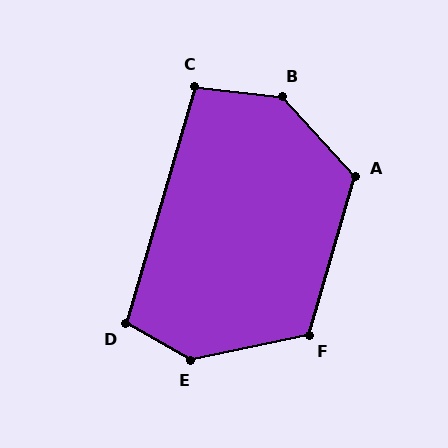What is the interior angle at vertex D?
Approximately 103 degrees (obtuse).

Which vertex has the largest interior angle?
E, at approximately 139 degrees.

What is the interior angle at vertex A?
Approximately 121 degrees (obtuse).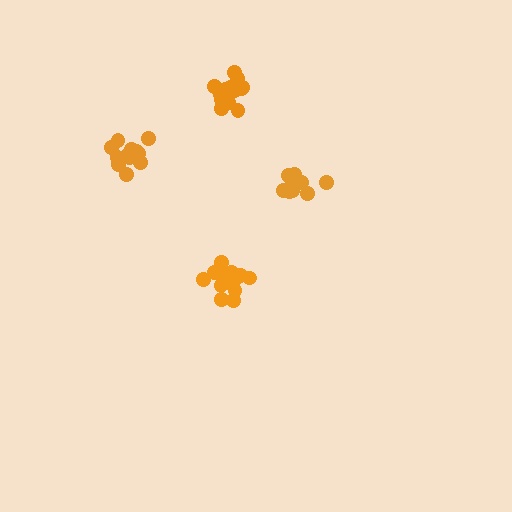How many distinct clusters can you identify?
There are 4 distinct clusters.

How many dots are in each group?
Group 1: 11 dots, Group 2: 14 dots, Group 3: 13 dots, Group 4: 17 dots (55 total).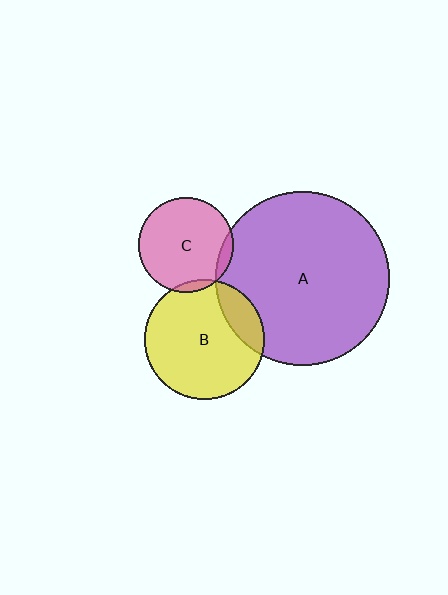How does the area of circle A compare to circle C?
Approximately 3.4 times.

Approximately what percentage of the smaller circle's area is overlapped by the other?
Approximately 5%.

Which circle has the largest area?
Circle A (purple).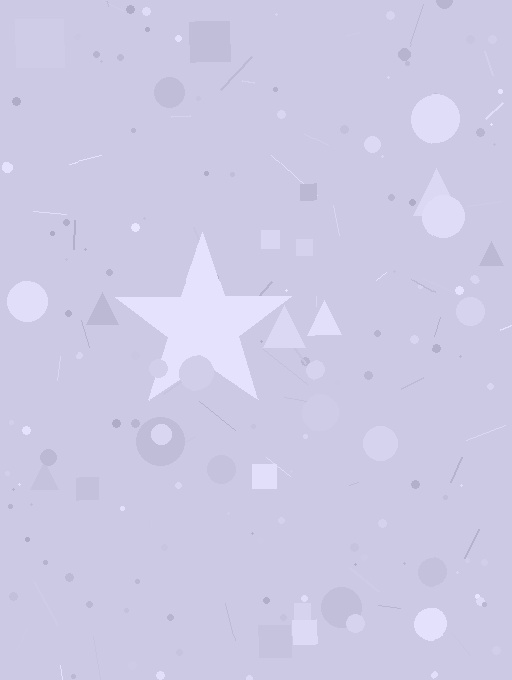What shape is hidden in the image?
A star is hidden in the image.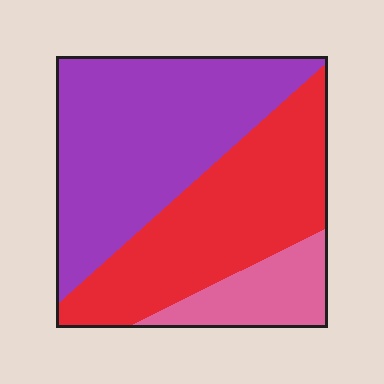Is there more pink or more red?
Red.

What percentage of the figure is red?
Red takes up about two fifths (2/5) of the figure.